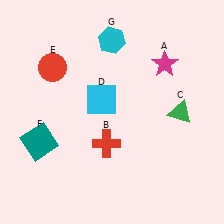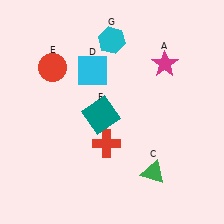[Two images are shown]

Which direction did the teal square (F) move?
The teal square (F) moved right.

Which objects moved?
The objects that moved are: the green triangle (C), the cyan square (D), the teal square (F).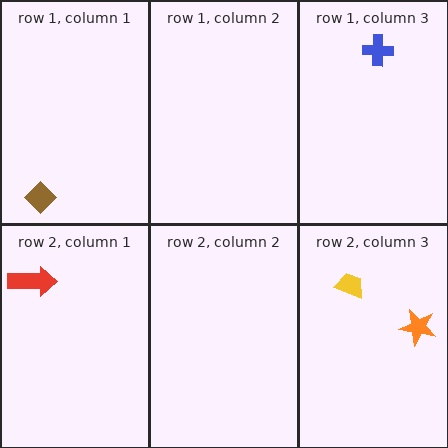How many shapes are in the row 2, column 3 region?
2.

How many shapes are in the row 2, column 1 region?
1.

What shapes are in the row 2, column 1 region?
The red arrow.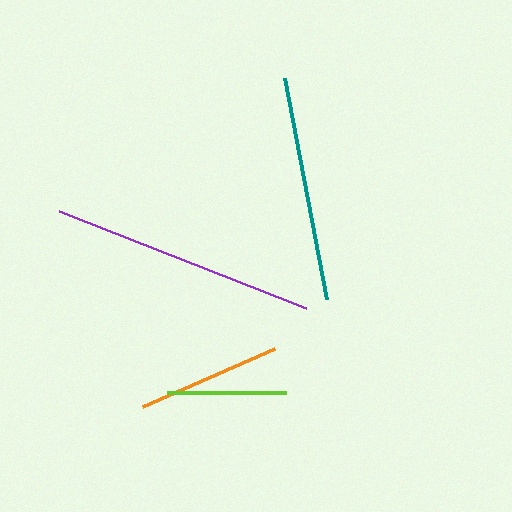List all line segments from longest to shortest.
From longest to shortest: purple, teal, orange, lime.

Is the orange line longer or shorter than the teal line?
The teal line is longer than the orange line.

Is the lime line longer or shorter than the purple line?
The purple line is longer than the lime line.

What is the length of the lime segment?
The lime segment is approximately 119 pixels long.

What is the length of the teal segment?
The teal segment is approximately 226 pixels long.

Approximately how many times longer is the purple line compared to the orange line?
The purple line is approximately 1.8 times the length of the orange line.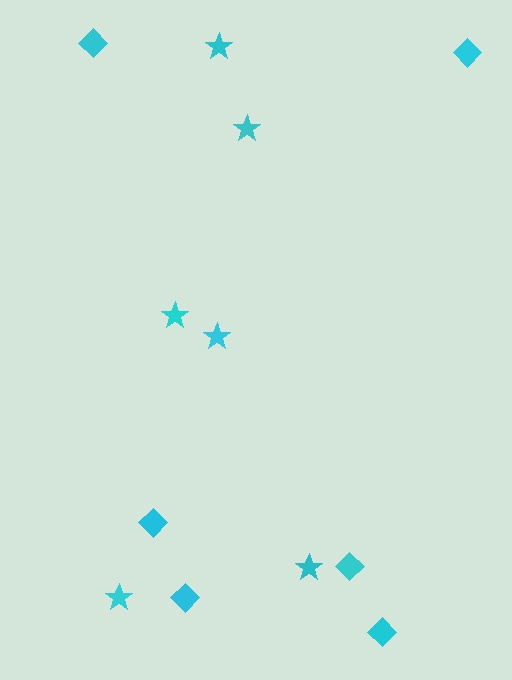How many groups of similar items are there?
There are 2 groups: one group of diamonds (6) and one group of stars (6).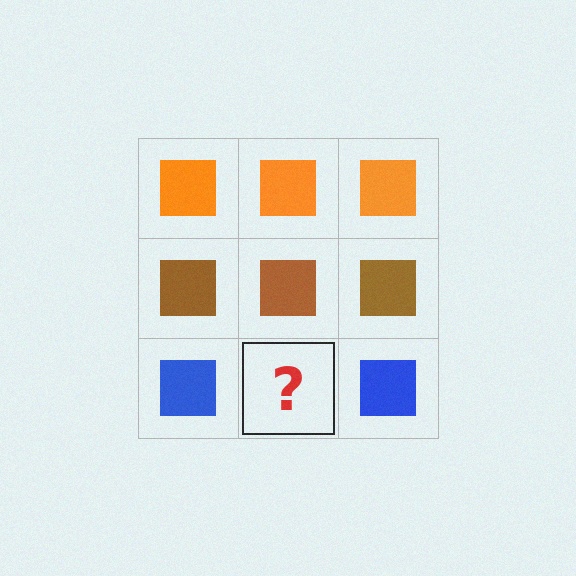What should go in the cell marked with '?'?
The missing cell should contain a blue square.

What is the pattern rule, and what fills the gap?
The rule is that each row has a consistent color. The gap should be filled with a blue square.